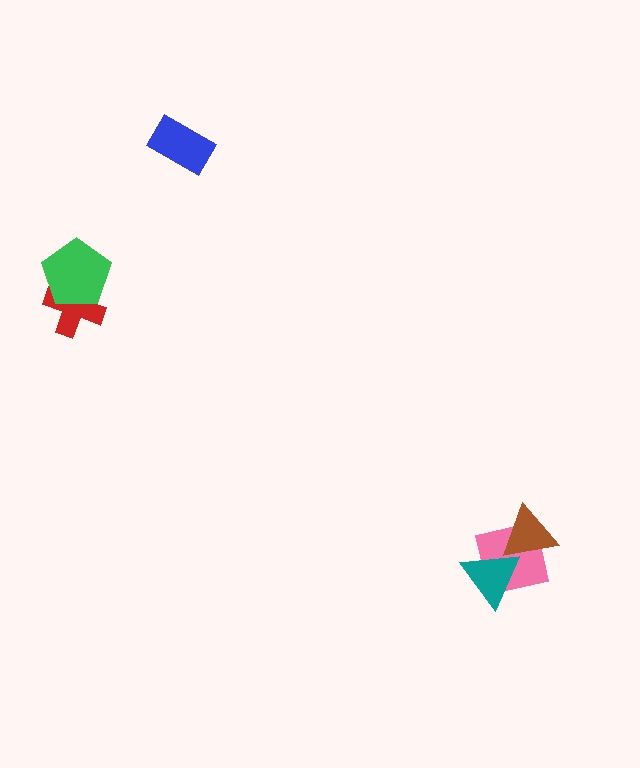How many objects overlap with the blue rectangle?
0 objects overlap with the blue rectangle.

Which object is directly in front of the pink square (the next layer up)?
The teal triangle is directly in front of the pink square.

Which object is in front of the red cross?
The green pentagon is in front of the red cross.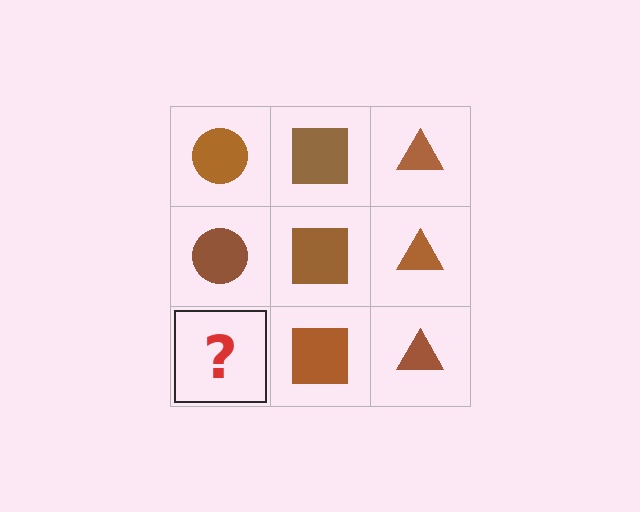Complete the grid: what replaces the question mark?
The question mark should be replaced with a brown circle.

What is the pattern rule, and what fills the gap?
The rule is that each column has a consistent shape. The gap should be filled with a brown circle.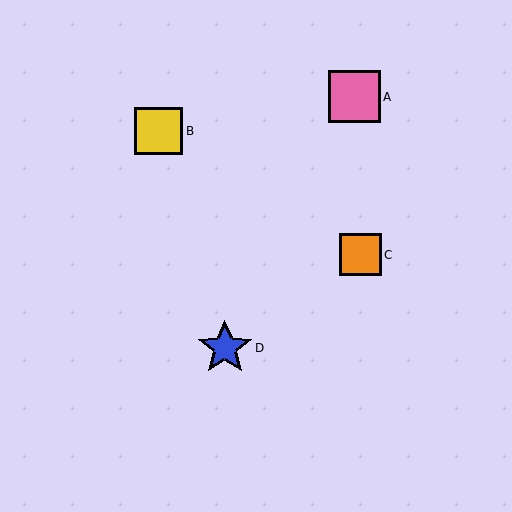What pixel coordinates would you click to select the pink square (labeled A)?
Click at (354, 97) to select the pink square A.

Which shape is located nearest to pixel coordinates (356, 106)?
The pink square (labeled A) at (354, 97) is nearest to that location.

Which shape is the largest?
The blue star (labeled D) is the largest.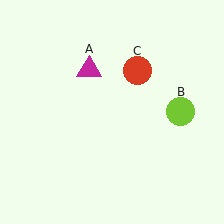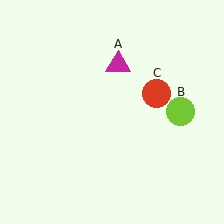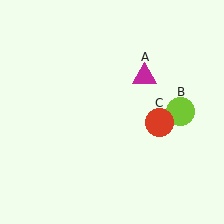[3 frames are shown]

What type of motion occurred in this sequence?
The magenta triangle (object A), red circle (object C) rotated clockwise around the center of the scene.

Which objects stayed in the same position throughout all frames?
Lime circle (object B) remained stationary.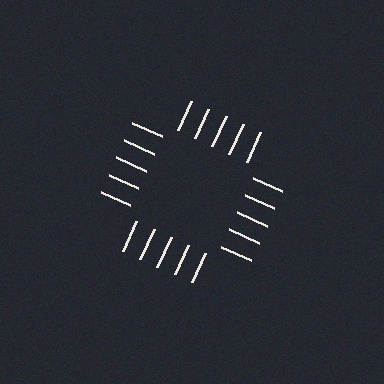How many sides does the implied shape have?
4 sides — the line-ends trace a square.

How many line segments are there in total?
20 — 5 along each of the 4 edges.